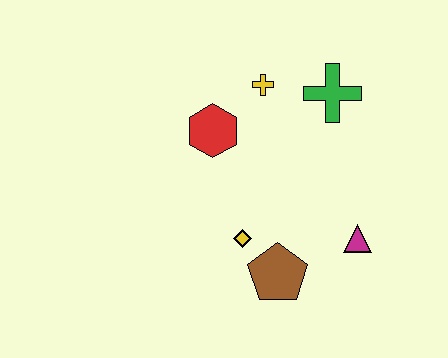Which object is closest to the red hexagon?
The yellow cross is closest to the red hexagon.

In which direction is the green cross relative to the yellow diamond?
The green cross is above the yellow diamond.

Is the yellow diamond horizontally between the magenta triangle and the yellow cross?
No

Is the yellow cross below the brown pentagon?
No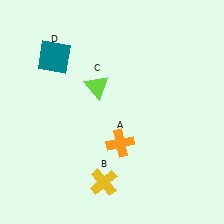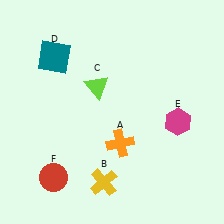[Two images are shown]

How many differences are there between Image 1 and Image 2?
There are 2 differences between the two images.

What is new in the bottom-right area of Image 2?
A magenta hexagon (E) was added in the bottom-right area of Image 2.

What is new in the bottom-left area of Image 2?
A red circle (F) was added in the bottom-left area of Image 2.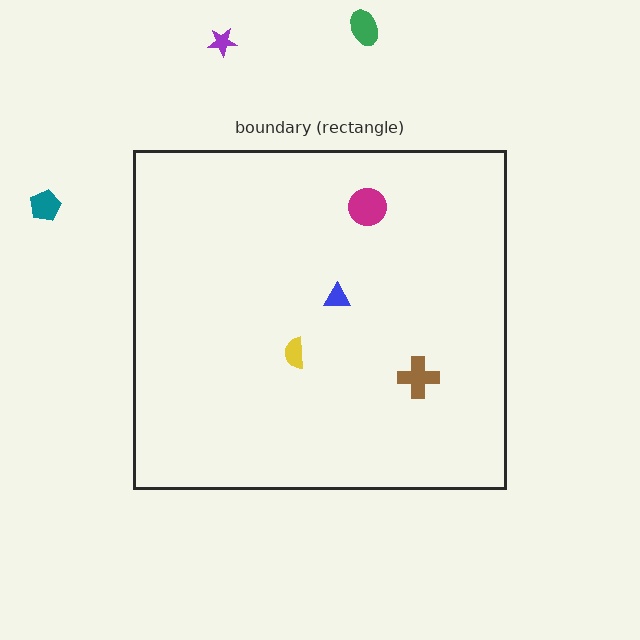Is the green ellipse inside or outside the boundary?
Outside.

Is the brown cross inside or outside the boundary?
Inside.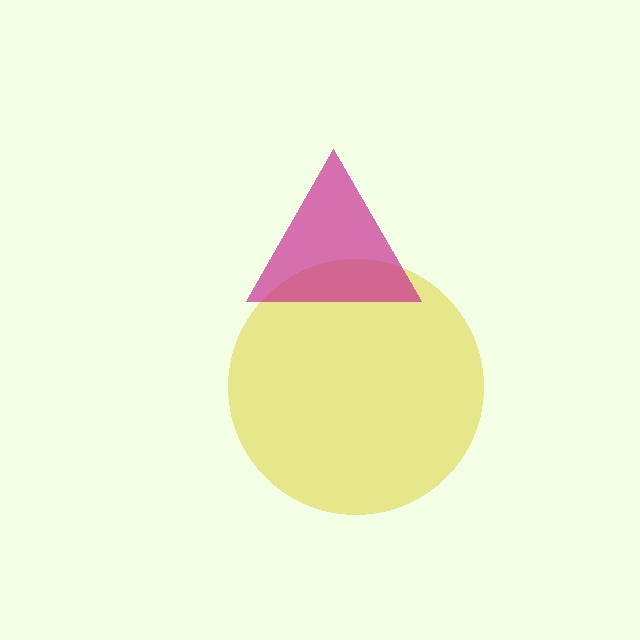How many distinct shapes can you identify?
There are 2 distinct shapes: a yellow circle, a magenta triangle.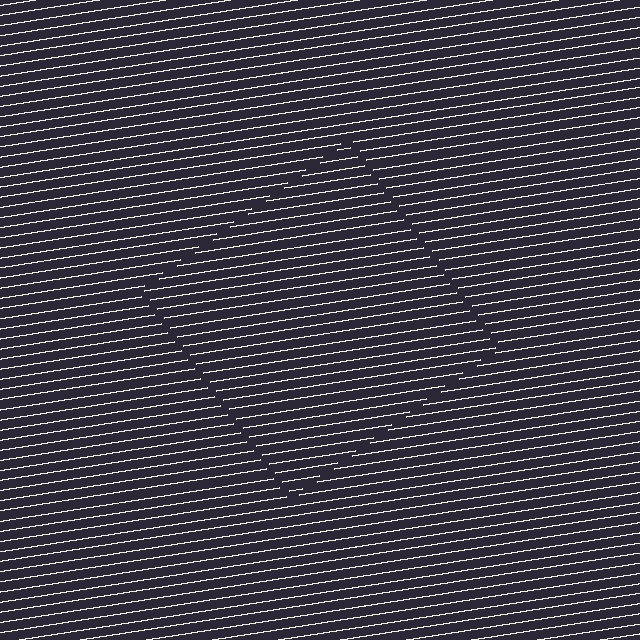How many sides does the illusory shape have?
4 sides — the line-ends trace a square.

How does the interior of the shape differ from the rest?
The interior of the shape contains the same grating, shifted by half a period — the contour is defined by the phase discontinuity where line-ends from the inner and outer gratings abut.